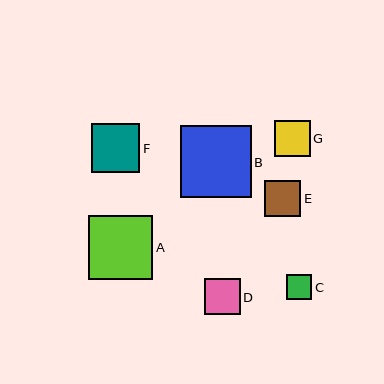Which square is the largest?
Square B is the largest with a size of approximately 71 pixels.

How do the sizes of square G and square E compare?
Square G and square E are approximately the same size.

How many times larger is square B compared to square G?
Square B is approximately 2.0 times the size of square G.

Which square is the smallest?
Square C is the smallest with a size of approximately 26 pixels.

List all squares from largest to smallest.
From largest to smallest: B, A, F, D, G, E, C.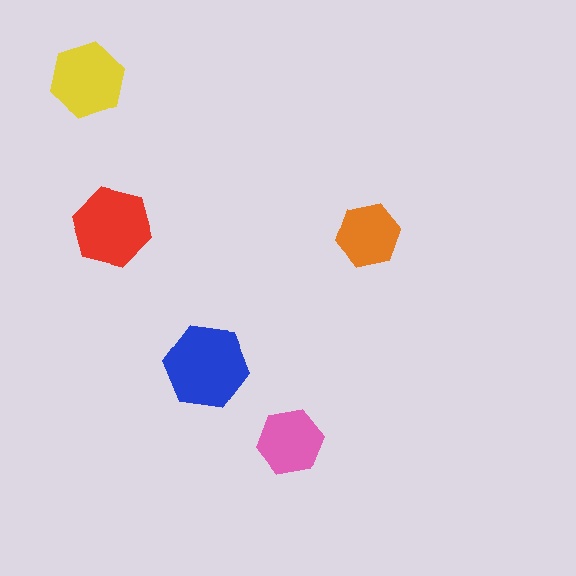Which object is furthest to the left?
The yellow hexagon is leftmost.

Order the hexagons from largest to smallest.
the blue one, the red one, the yellow one, the pink one, the orange one.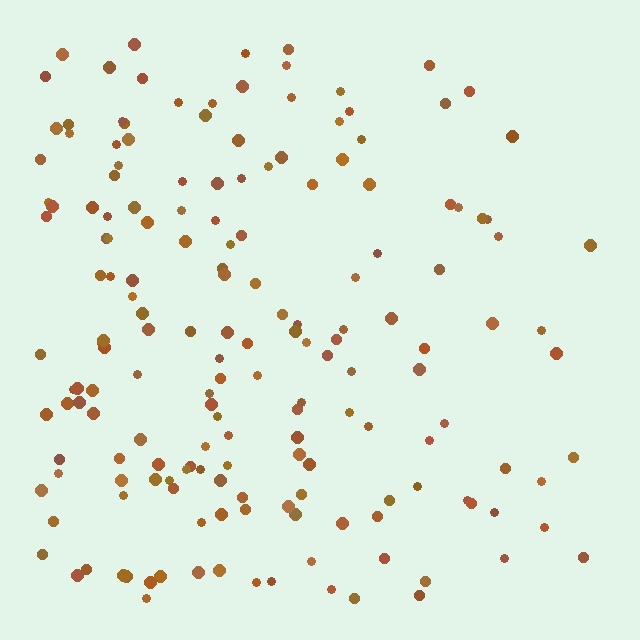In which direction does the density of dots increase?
From right to left, with the left side densest.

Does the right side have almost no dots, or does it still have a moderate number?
Still a moderate number, just noticeably fewer than the left.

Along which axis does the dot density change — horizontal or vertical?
Horizontal.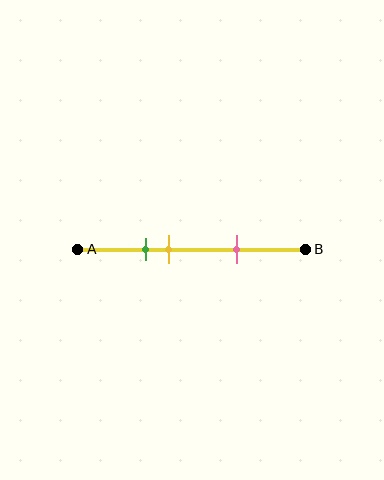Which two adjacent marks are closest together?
The green and yellow marks are the closest adjacent pair.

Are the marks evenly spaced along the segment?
No, the marks are not evenly spaced.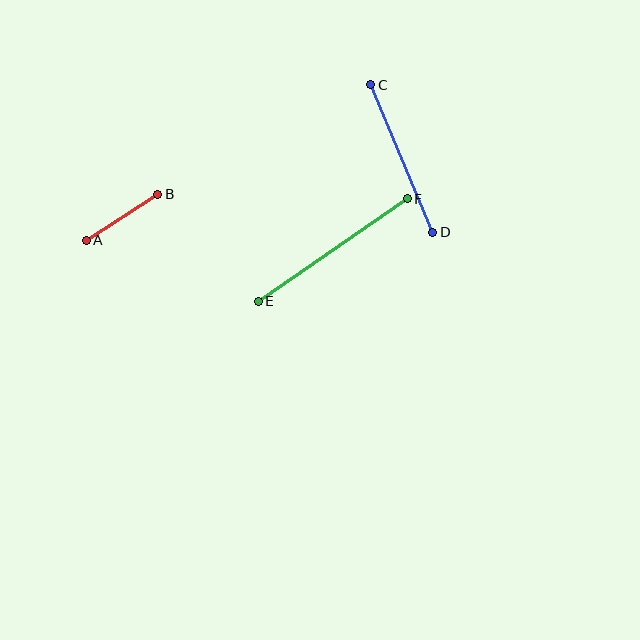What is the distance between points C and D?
The distance is approximately 160 pixels.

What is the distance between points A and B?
The distance is approximately 85 pixels.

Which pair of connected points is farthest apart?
Points E and F are farthest apart.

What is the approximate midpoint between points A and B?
The midpoint is at approximately (122, 217) pixels.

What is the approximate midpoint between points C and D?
The midpoint is at approximately (402, 159) pixels.